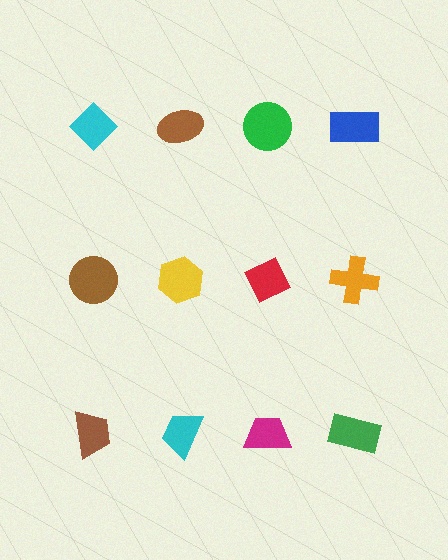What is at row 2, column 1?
A brown circle.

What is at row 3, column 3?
A magenta trapezoid.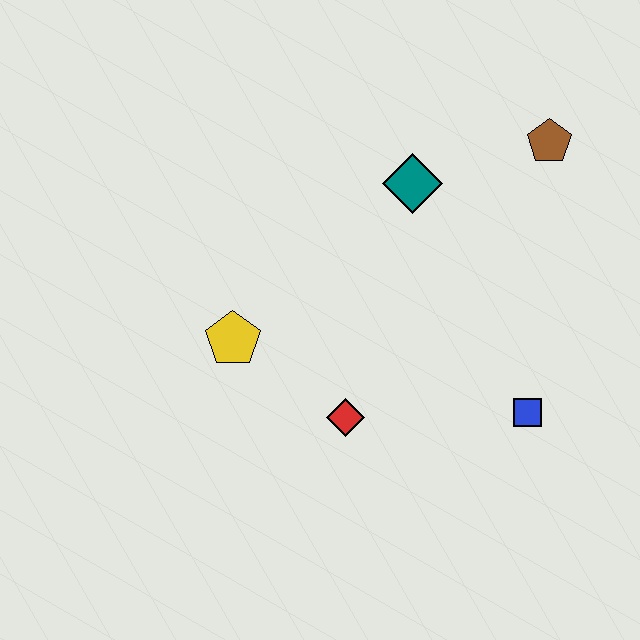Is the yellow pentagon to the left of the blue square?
Yes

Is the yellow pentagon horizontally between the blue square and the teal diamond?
No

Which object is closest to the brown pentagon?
The teal diamond is closest to the brown pentagon.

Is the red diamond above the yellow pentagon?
No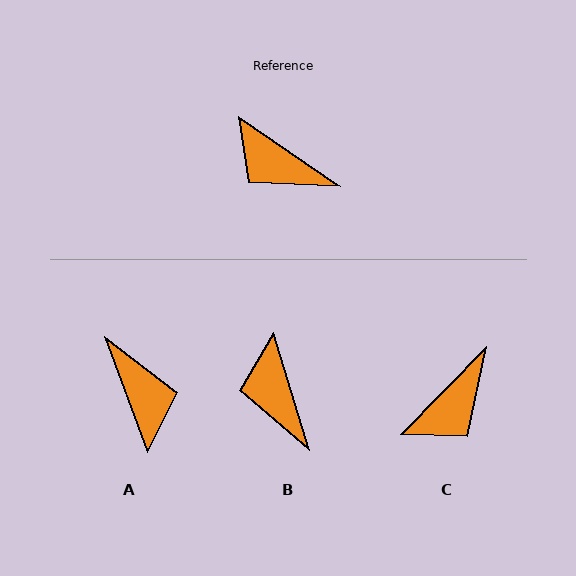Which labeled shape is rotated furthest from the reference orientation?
A, about 145 degrees away.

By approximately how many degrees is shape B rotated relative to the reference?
Approximately 39 degrees clockwise.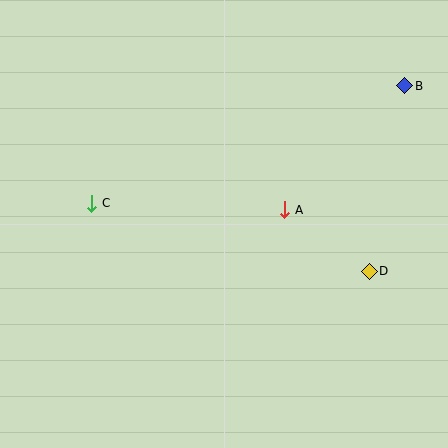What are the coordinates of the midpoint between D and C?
The midpoint between D and C is at (230, 237).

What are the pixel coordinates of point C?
Point C is at (92, 203).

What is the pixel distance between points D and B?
The distance between D and B is 189 pixels.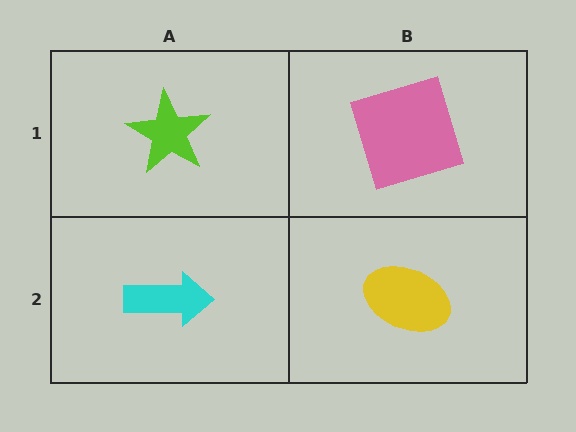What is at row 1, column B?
A pink square.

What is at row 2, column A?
A cyan arrow.